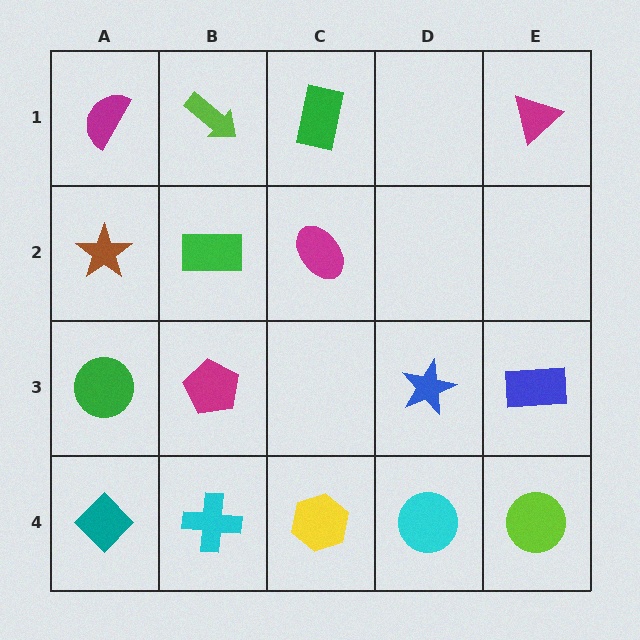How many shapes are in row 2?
3 shapes.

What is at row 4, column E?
A lime circle.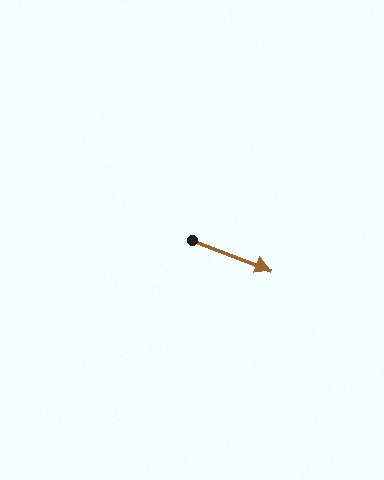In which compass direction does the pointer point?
East.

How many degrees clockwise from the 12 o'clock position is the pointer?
Approximately 111 degrees.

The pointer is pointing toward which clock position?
Roughly 4 o'clock.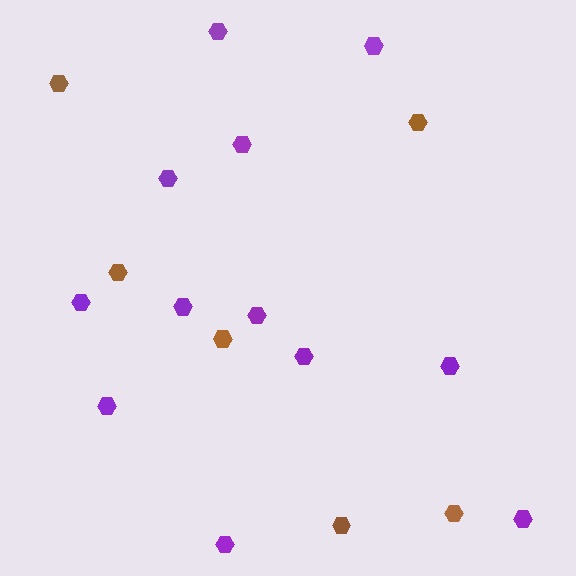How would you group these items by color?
There are 2 groups: one group of purple hexagons (12) and one group of brown hexagons (6).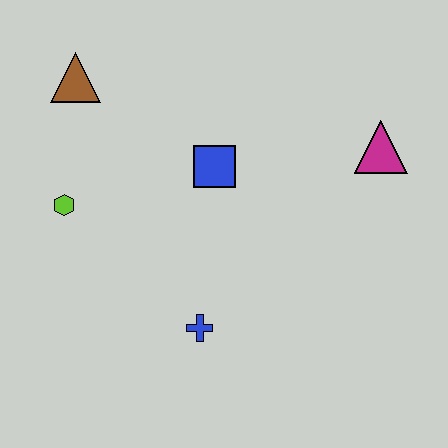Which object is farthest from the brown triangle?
The magenta triangle is farthest from the brown triangle.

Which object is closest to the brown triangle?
The lime hexagon is closest to the brown triangle.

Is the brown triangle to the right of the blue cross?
No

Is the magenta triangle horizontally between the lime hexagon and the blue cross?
No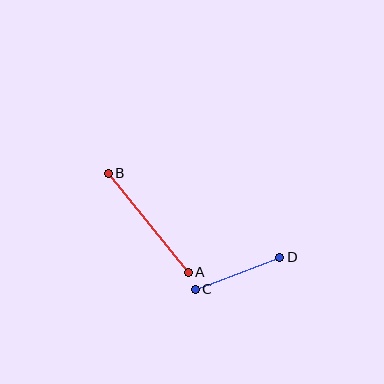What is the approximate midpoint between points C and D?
The midpoint is at approximately (238, 273) pixels.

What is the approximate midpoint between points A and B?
The midpoint is at approximately (148, 223) pixels.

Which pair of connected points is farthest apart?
Points A and B are farthest apart.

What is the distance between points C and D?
The distance is approximately 90 pixels.